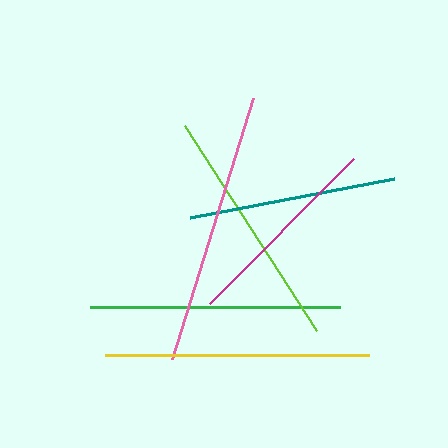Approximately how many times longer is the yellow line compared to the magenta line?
The yellow line is approximately 1.3 times the length of the magenta line.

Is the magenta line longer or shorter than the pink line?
The pink line is longer than the magenta line.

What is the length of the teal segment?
The teal segment is approximately 208 pixels long.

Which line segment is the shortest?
The magenta line is the shortest at approximately 204 pixels.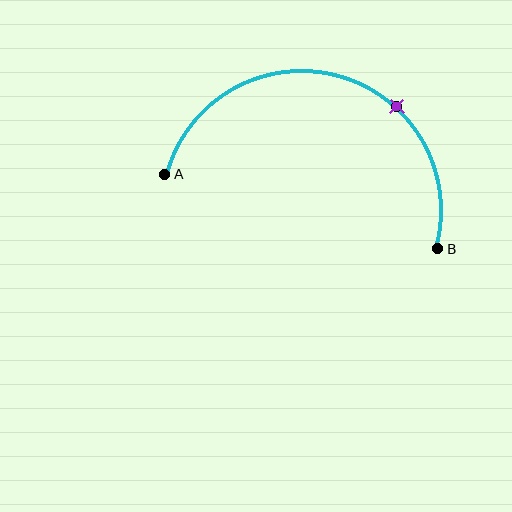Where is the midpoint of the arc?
The arc midpoint is the point on the curve farthest from the straight line joining A and B. It sits above that line.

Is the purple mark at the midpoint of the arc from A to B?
No. The purple mark lies on the arc but is closer to endpoint B. The arc midpoint would be at the point on the curve equidistant along the arc from both A and B.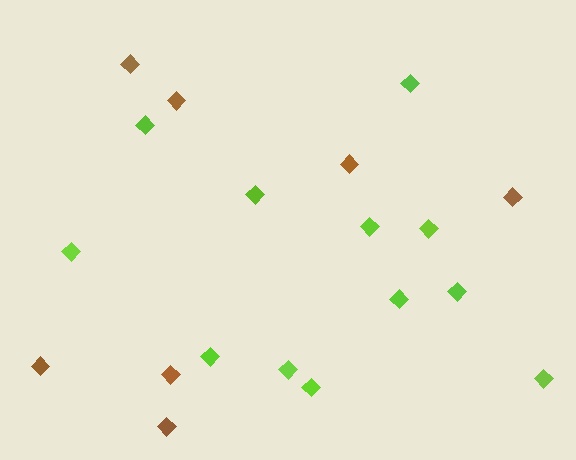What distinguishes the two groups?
There are 2 groups: one group of lime diamonds (12) and one group of brown diamonds (7).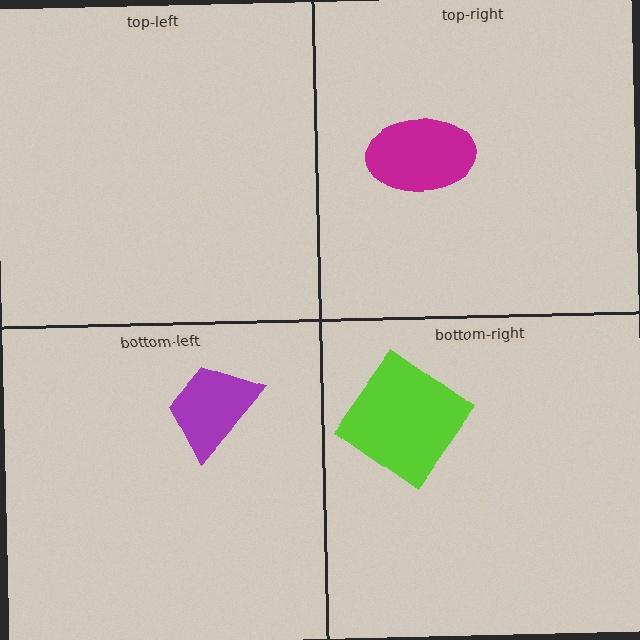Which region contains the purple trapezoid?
The bottom-left region.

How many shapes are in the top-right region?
1.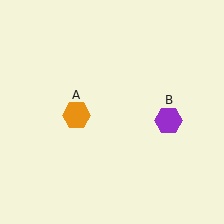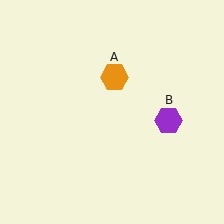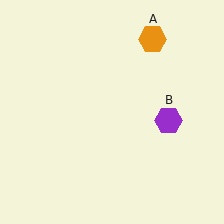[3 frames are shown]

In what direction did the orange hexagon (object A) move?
The orange hexagon (object A) moved up and to the right.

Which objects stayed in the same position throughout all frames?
Purple hexagon (object B) remained stationary.